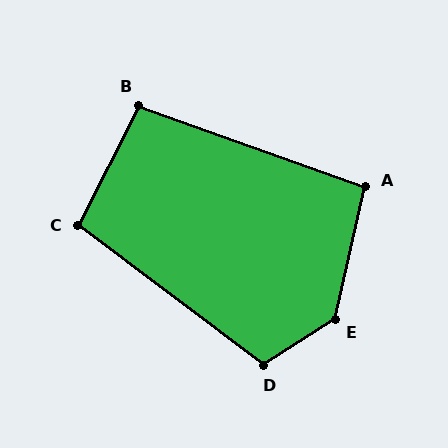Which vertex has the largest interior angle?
E, at approximately 135 degrees.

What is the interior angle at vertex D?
Approximately 111 degrees (obtuse).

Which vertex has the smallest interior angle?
A, at approximately 97 degrees.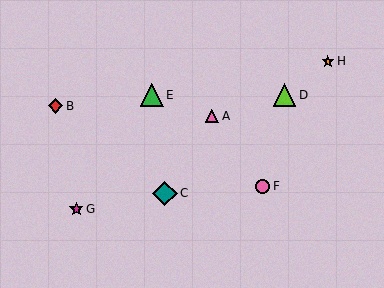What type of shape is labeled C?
Shape C is a teal diamond.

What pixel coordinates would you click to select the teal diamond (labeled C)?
Click at (165, 193) to select the teal diamond C.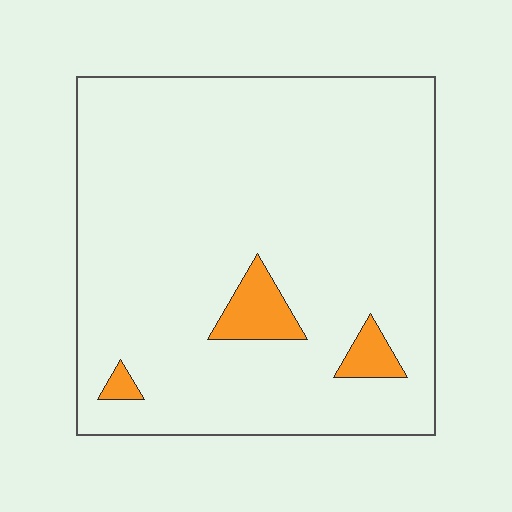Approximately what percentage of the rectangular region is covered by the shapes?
Approximately 5%.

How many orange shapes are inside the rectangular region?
3.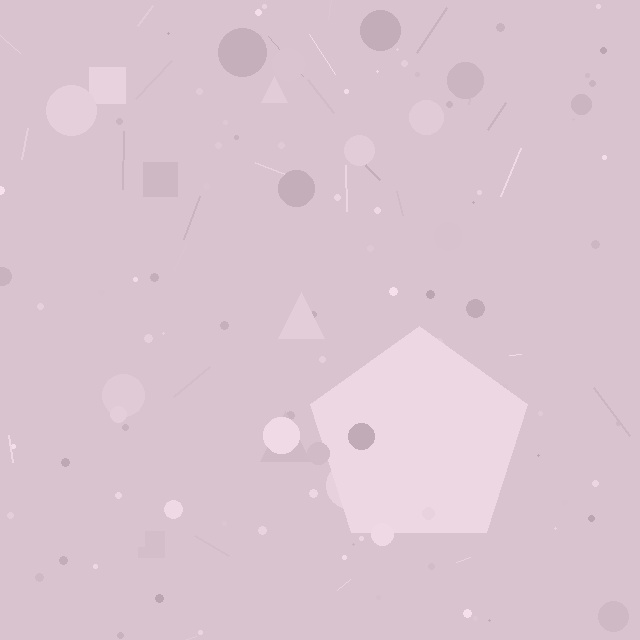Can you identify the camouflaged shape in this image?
The camouflaged shape is a pentagon.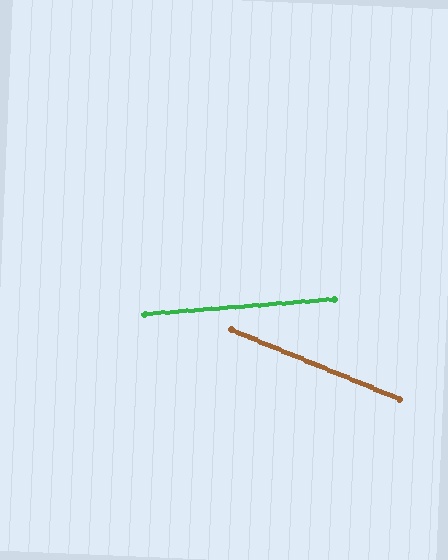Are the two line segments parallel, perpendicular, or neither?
Neither parallel nor perpendicular — they differ by about 27°.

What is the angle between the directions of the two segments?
Approximately 27 degrees.